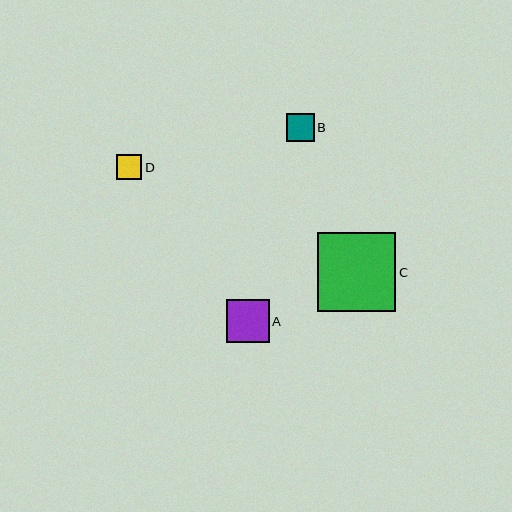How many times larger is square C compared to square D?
Square C is approximately 3.1 times the size of square D.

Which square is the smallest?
Square D is the smallest with a size of approximately 26 pixels.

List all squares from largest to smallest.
From largest to smallest: C, A, B, D.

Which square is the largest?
Square C is the largest with a size of approximately 79 pixels.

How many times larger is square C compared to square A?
Square C is approximately 1.9 times the size of square A.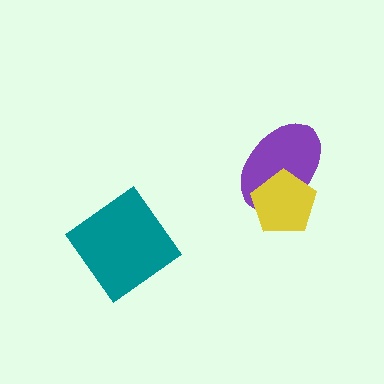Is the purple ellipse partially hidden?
Yes, it is partially covered by another shape.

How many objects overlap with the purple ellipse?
1 object overlaps with the purple ellipse.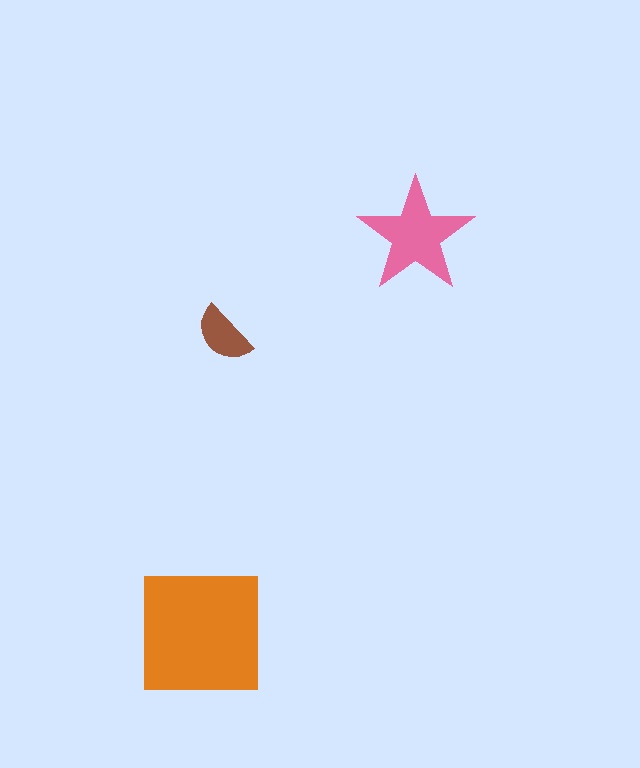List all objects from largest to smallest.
The orange square, the pink star, the brown semicircle.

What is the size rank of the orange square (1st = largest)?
1st.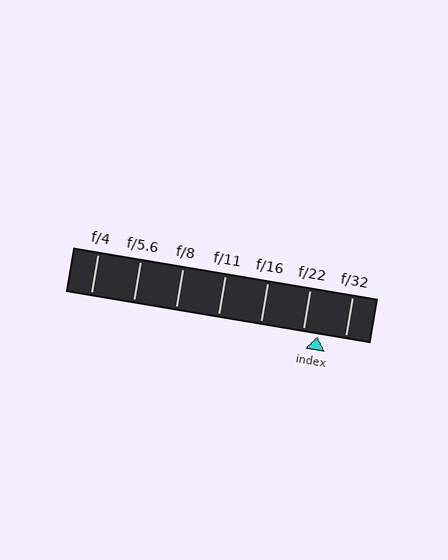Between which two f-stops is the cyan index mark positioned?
The index mark is between f/22 and f/32.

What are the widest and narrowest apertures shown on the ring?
The widest aperture shown is f/4 and the narrowest is f/32.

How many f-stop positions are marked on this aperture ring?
There are 7 f-stop positions marked.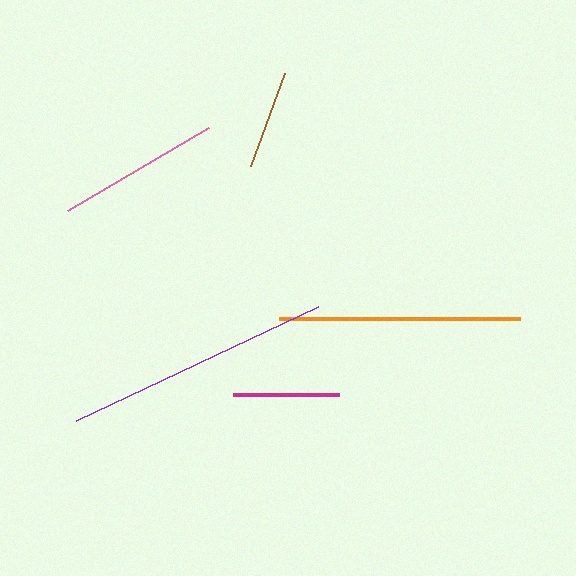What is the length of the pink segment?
The pink segment is approximately 164 pixels long.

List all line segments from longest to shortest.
From longest to shortest: purple, orange, pink, magenta, brown.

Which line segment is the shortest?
The brown line is the shortest at approximately 99 pixels.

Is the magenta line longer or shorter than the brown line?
The magenta line is longer than the brown line.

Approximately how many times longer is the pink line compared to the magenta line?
The pink line is approximately 1.6 times the length of the magenta line.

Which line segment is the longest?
The purple line is the longest at approximately 267 pixels.